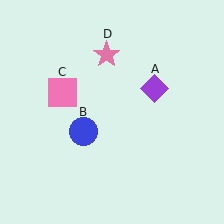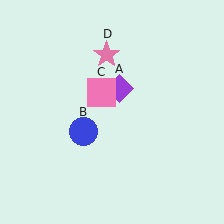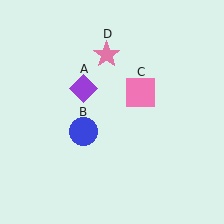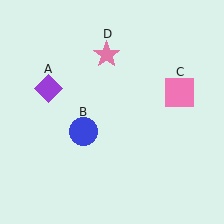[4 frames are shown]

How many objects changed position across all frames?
2 objects changed position: purple diamond (object A), pink square (object C).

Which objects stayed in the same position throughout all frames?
Blue circle (object B) and pink star (object D) remained stationary.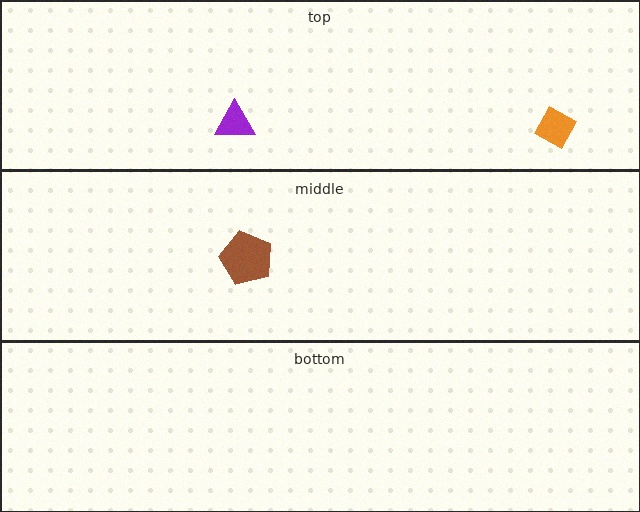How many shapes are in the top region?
2.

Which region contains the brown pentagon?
The middle region.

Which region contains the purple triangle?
The top region.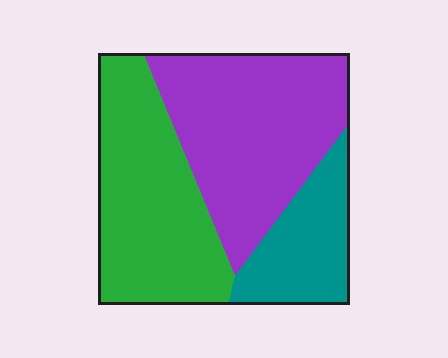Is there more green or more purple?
Purple.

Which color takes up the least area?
Teal, at roughly 20%.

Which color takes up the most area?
Purple, at roughly 40%.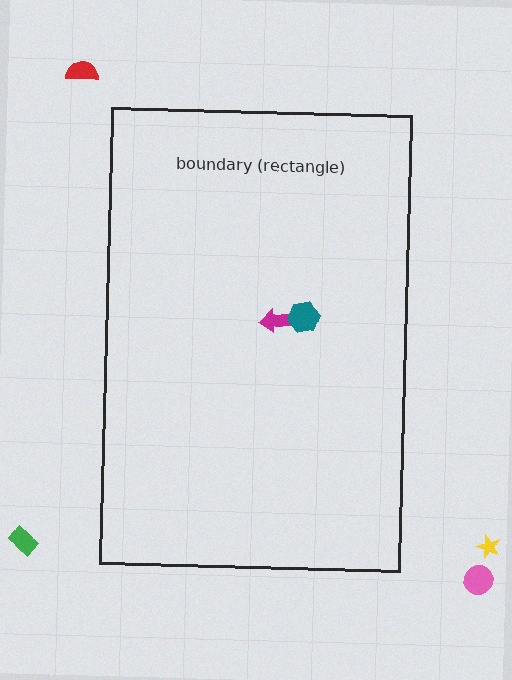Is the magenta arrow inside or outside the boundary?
Inside.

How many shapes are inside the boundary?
2 inside, 4 outside.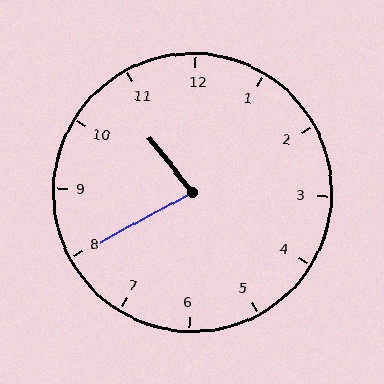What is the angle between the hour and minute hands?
Approximately 80 degrees.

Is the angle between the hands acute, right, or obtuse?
It is acute.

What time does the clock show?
10:40.